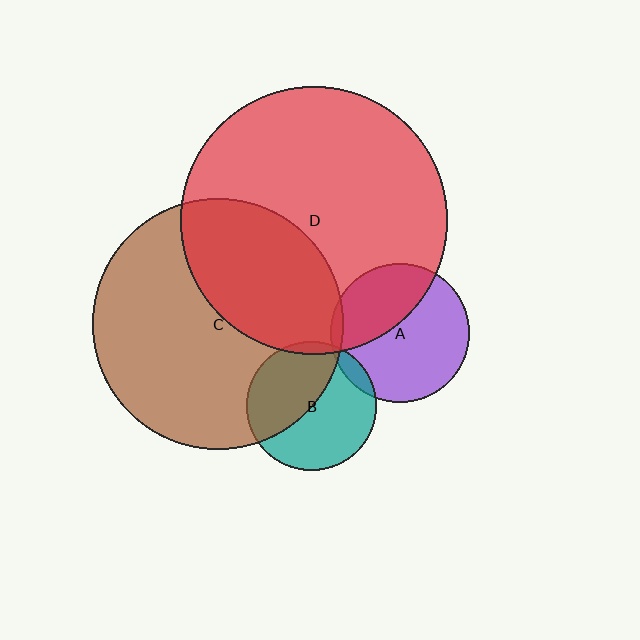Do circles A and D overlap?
Yes.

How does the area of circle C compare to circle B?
Approximately 3.8 times.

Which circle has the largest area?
Circle D (red).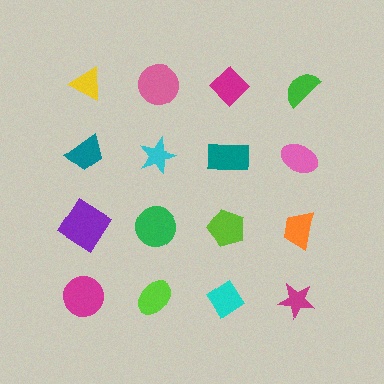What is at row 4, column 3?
A cyan diamond.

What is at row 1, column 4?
A green semicircle.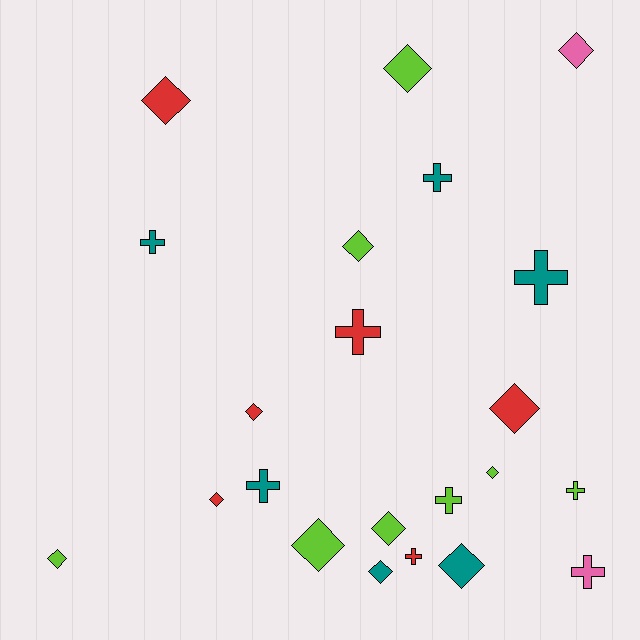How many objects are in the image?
There are 22 objects.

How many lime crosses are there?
There are 2 lime crosses.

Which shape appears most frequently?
Diamond, with 13 objects.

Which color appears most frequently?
Lime, with 8 objects.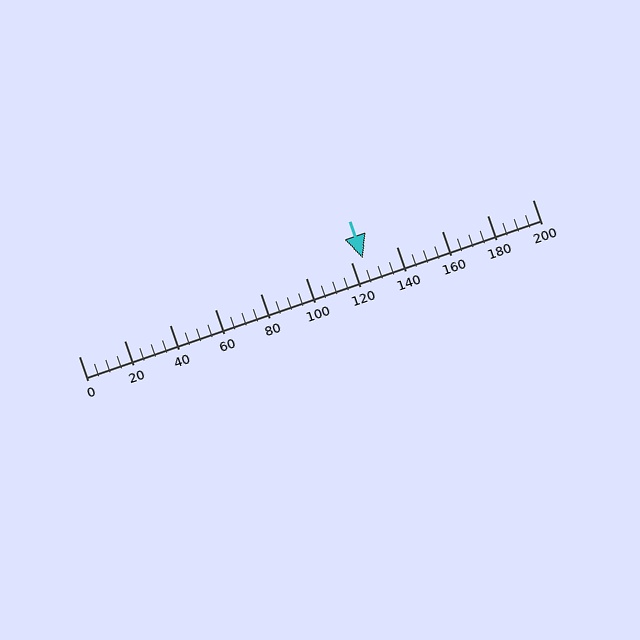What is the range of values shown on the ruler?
The ruler shows values from 0 to 200.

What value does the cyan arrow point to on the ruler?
The cyan arrow points to approximately 125.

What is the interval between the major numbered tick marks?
The major tick marks are spaced 20 units apart.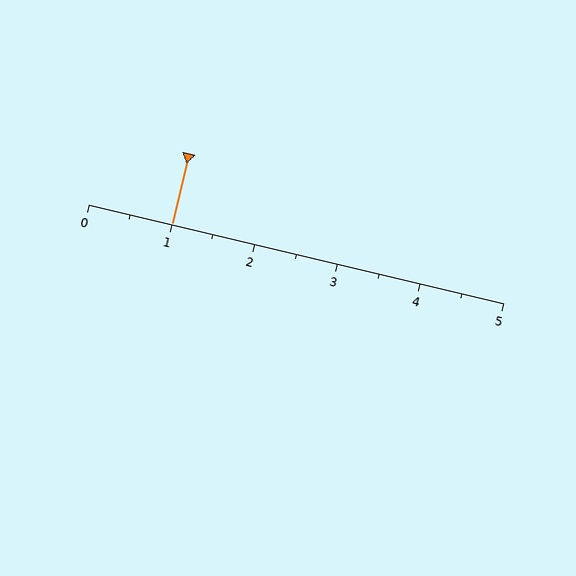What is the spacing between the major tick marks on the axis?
The major ticks are spaced 1 apart.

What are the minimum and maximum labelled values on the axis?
The axis runs from 0 to 5.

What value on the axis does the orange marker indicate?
The marker indicates approximately 1.